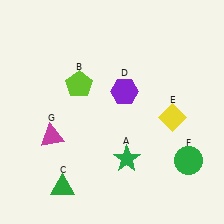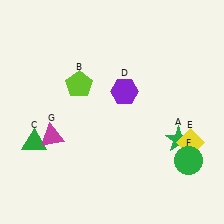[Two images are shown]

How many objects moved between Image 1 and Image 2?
3 objects moved between the two images.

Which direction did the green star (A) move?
The green star (A) moved right.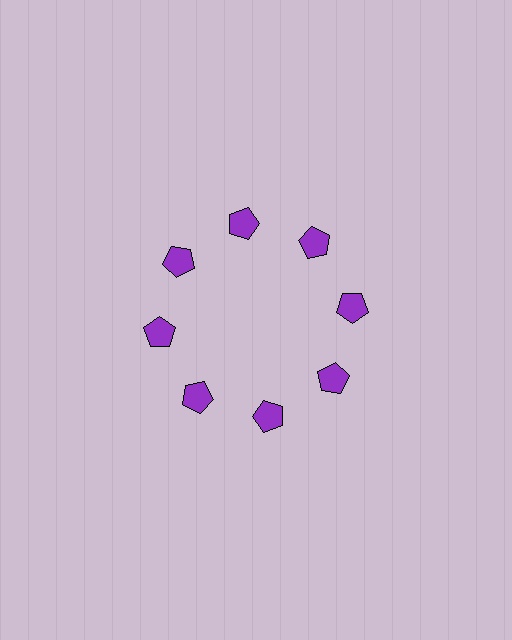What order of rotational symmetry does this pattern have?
This pattern has 8-fold rotational symmetry.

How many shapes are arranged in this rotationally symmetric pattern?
There are 8 shapes, arranged in 8 groups of 1.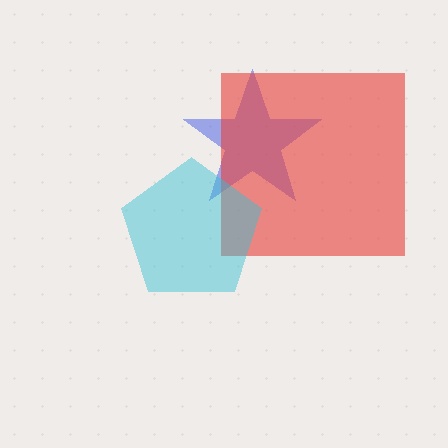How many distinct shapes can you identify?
There are 3 distinct shapes: a blue star, a red square, a cyan pentagon.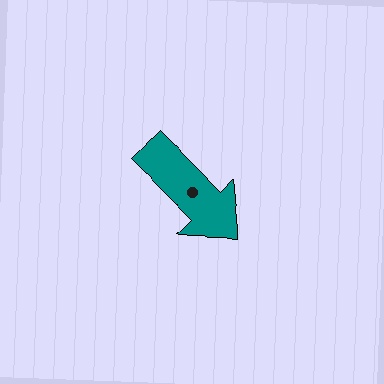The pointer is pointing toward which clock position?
Roughly 4 o'clock.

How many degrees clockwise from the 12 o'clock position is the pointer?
Approximately 134 degrees.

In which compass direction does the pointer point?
Southeast.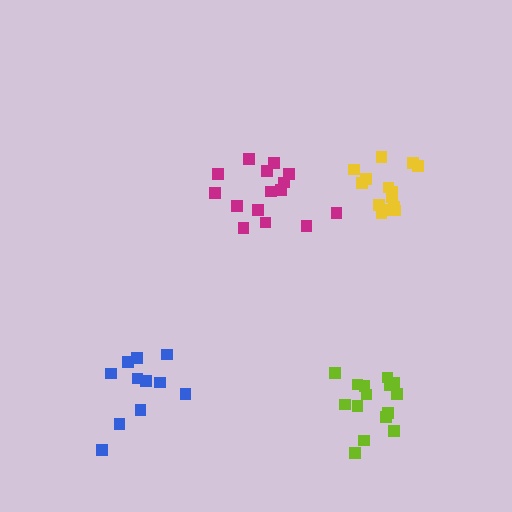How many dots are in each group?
Group 1: 15 dots, Group 2: 11 dots, Group 3: 14 dots, Group 4: 15 dots (55 total).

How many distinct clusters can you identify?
There are 4 distinct clusters.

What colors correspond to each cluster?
The clusters are colored: magenta, blue, yellow, lime.